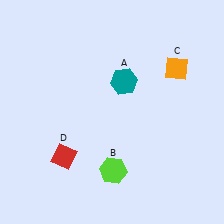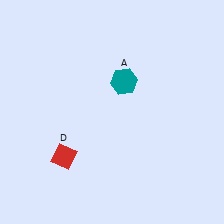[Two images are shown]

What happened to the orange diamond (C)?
The orange diamond (C) was removed in Image 2. It was in the top-right area of Image 1.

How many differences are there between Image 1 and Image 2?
There are 2 differences between the two images.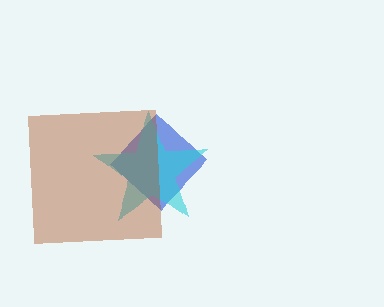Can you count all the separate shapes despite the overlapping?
Yes, there are 3 separate shapes.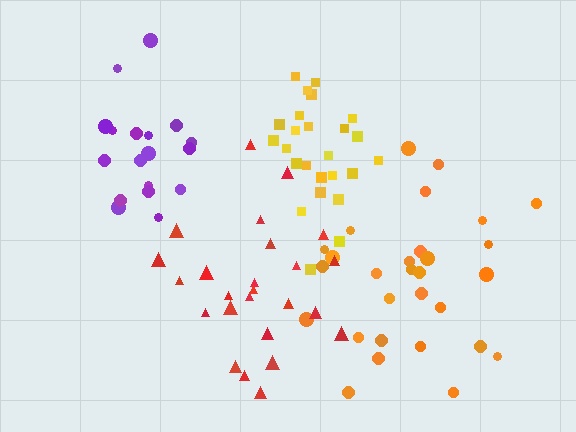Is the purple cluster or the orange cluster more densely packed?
Purple.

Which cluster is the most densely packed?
Yellow.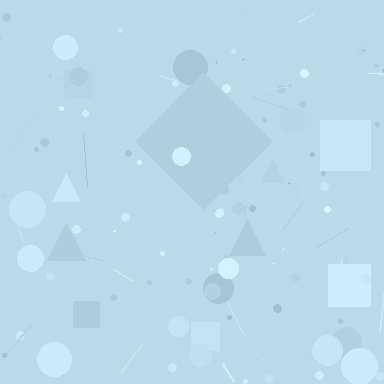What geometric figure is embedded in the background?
A diamond is embedded in the background.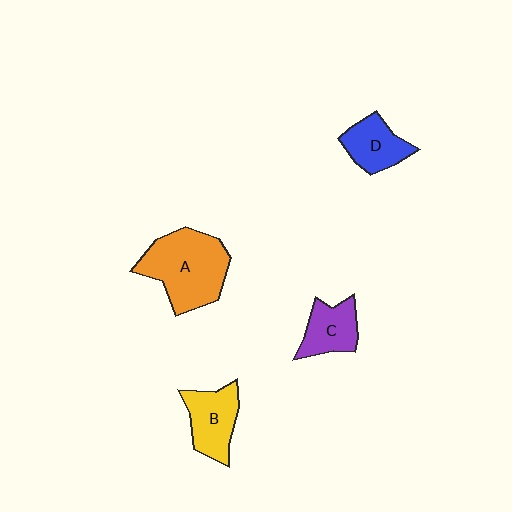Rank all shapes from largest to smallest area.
From largest to smallest: A (orange), B (yellow), D (blue), C (purple).